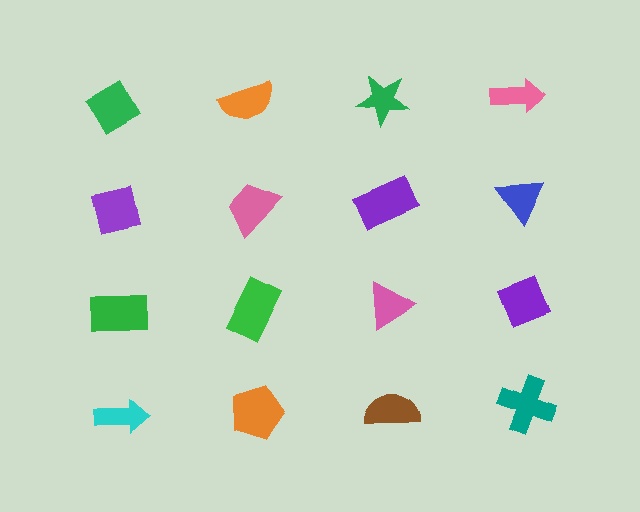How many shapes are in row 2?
4 shapes.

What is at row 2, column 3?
A purple rectangle.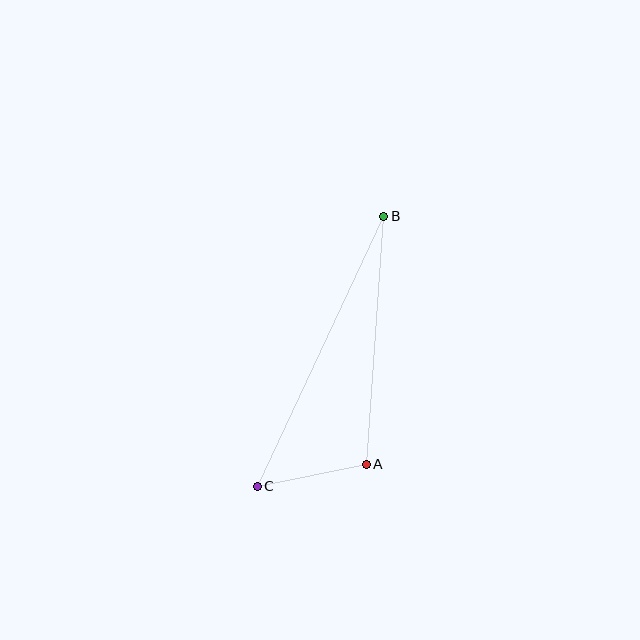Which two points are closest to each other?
Points A and C are closest to each other.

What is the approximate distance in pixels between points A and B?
The distance between A and B is approximately 249 pixels.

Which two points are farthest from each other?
Points B and C are farthest from each other.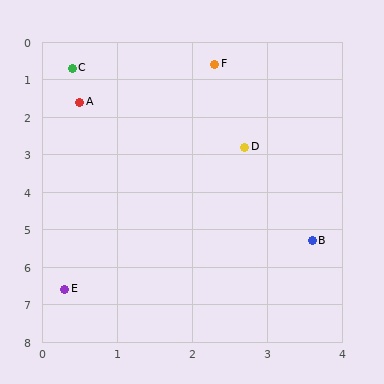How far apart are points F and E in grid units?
Points F and E are about 6.3 grid units apart.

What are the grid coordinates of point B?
Point B is at approximately (3.6, 5.3).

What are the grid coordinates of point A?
Point A is at approximately (0.5, 1.6).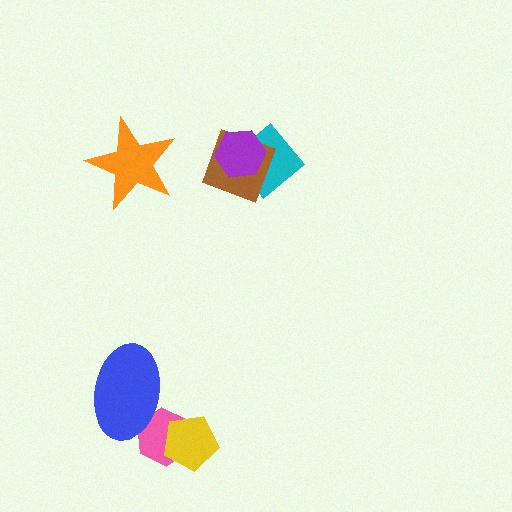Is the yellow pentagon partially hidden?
No, no other shape covers it.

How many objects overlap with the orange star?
0 objects overlap with the orange star.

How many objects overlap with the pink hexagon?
2 objects overlap with the pink hexagon.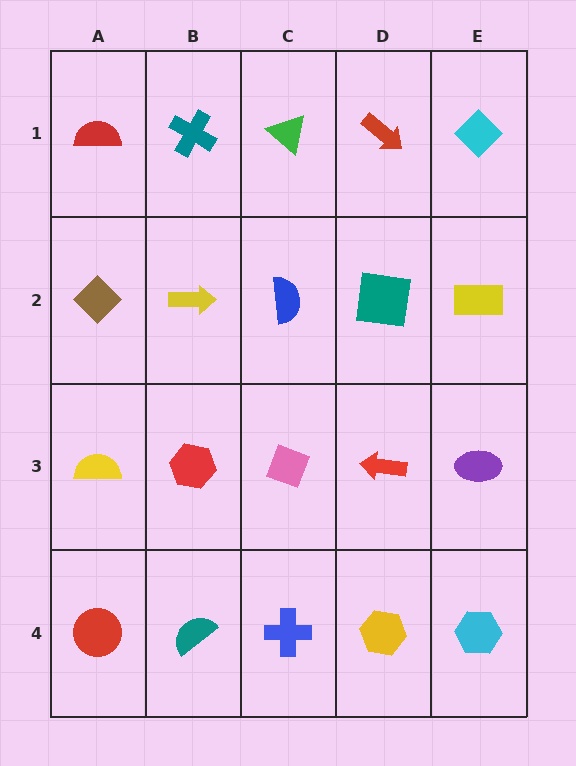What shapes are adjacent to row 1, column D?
A teal square (row 2, column D), a green triangle (row 1, column C), a cyan diamond (row 1, column E).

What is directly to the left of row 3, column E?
A red arrow.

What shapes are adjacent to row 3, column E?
A yellow rectangle (row 2, column E), a cyan hexagon (row 4, column E), a red arrow (row 3, column D).